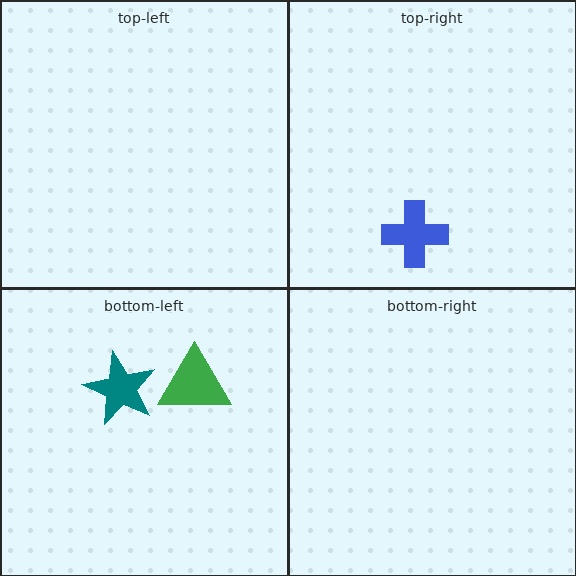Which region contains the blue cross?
The top-right region.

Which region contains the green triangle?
The bottom-left region.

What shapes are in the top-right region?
The blue cross.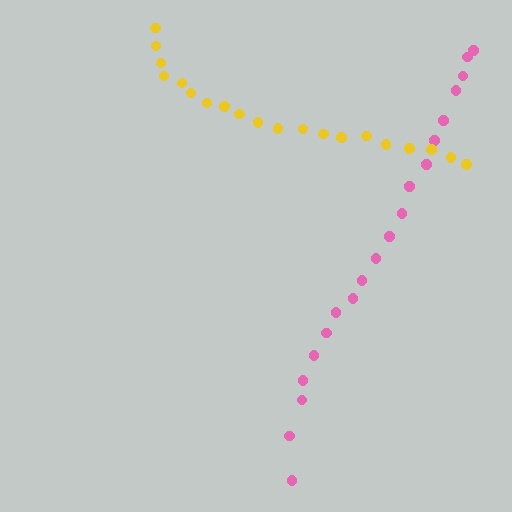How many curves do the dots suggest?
There are 2 distinct paths.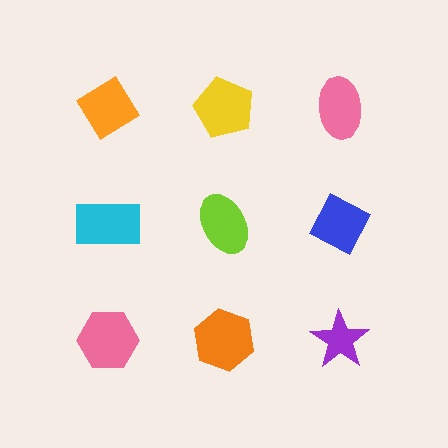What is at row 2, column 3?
A blue diamond.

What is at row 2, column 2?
A lime ellipse.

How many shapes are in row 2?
3 shapes.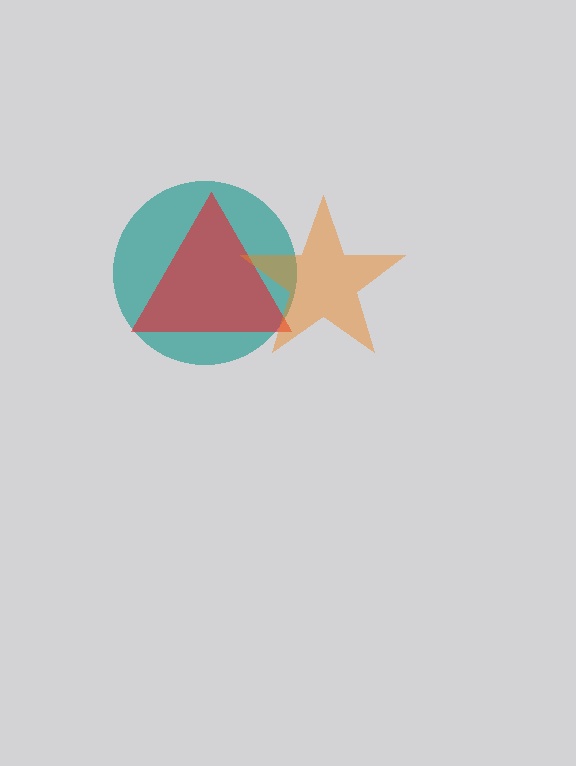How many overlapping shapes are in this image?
There are 3 overlapping shapes in the image.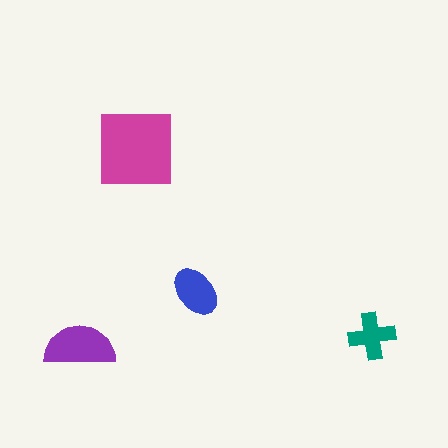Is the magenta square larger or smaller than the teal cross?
Larger.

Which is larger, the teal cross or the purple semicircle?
The purple semicircle.